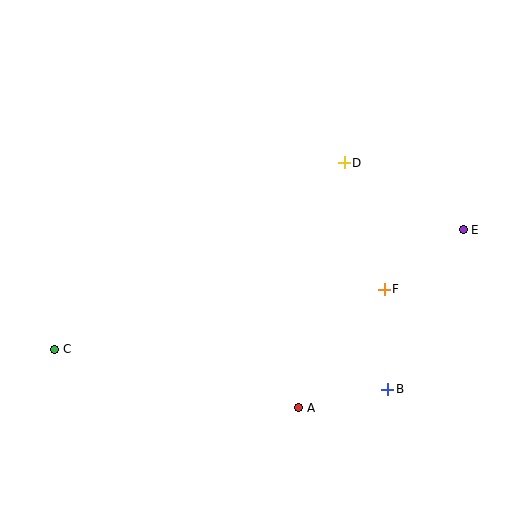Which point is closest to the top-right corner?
Point D is closest to the top-right corner.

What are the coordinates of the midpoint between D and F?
The midpoint between D and F is at (364, 226).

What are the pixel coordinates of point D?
Point D is at (344, 163).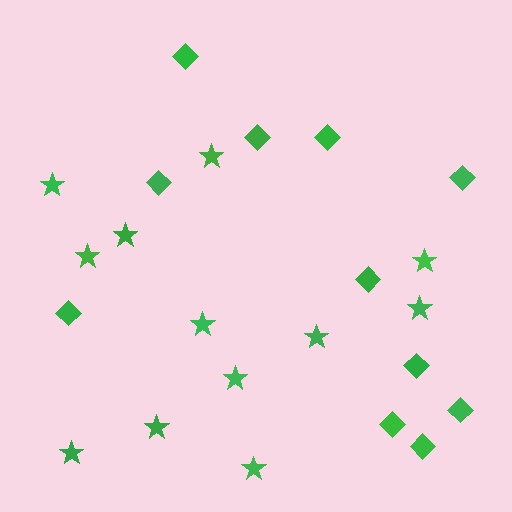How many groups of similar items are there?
There are 2 groups: one group of stars (12) and one group of diamonds (11).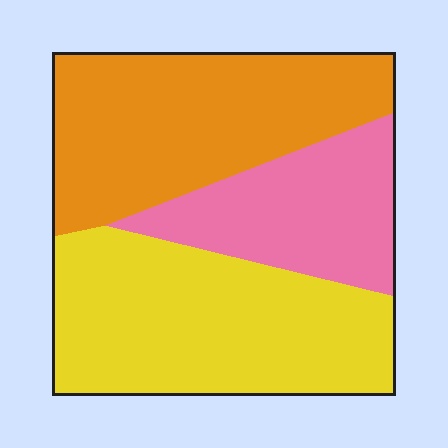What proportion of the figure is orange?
Orange covers about 35% of the figure.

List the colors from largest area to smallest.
From largest to smallest: yellow, orange, pink.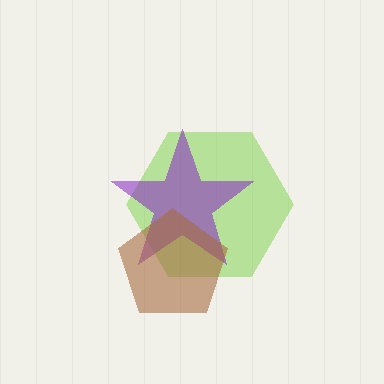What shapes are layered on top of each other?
The layered shapes are: a lime hexagon, a purple star, a brown pentagon.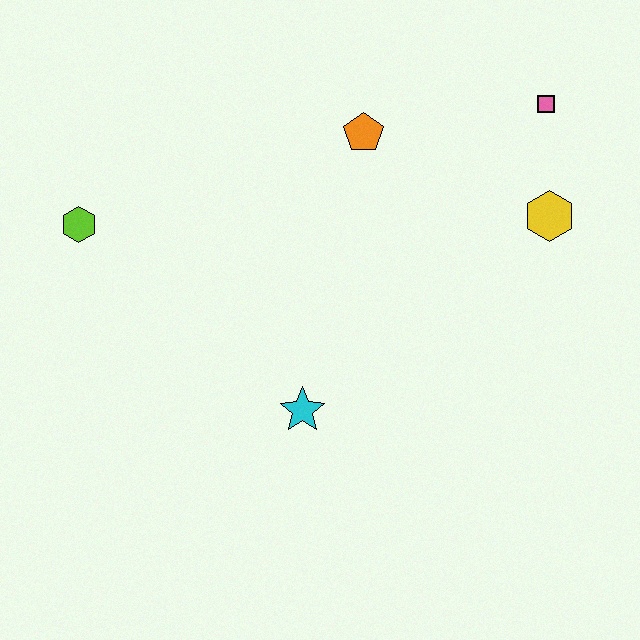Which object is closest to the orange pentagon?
The pink square is closest to the orange pentagon.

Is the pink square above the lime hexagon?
Yes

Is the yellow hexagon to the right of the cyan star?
Yes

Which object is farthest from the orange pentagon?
The lime hexagon is farthest from the orange pentagon.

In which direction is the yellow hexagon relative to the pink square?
The yellow hexagon is below the pink square.